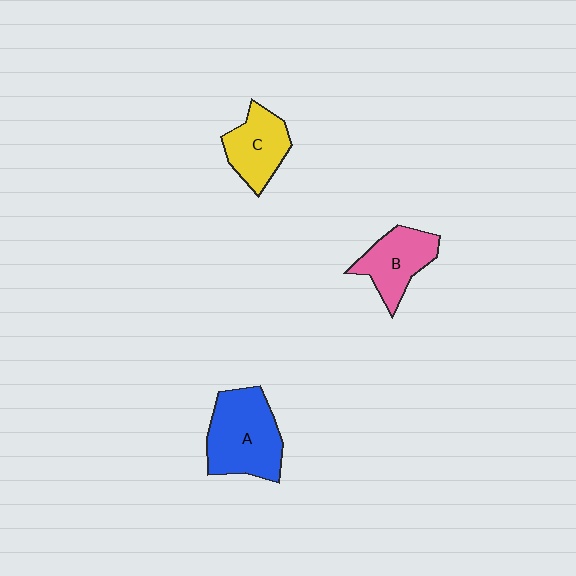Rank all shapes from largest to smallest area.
From largest to smallest: A (blue), B (pink), C (yellow).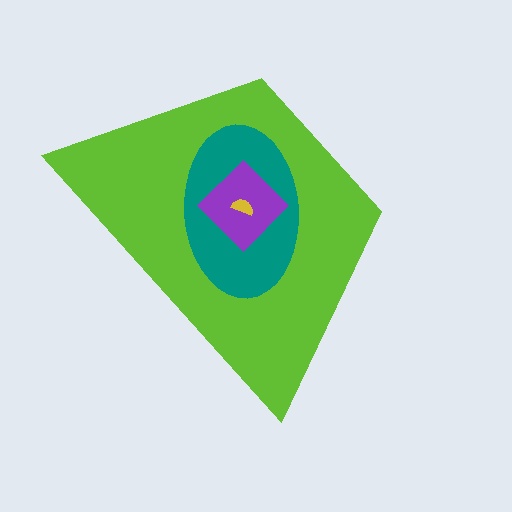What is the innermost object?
The yellow semicircle.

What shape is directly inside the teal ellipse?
The purple diamond.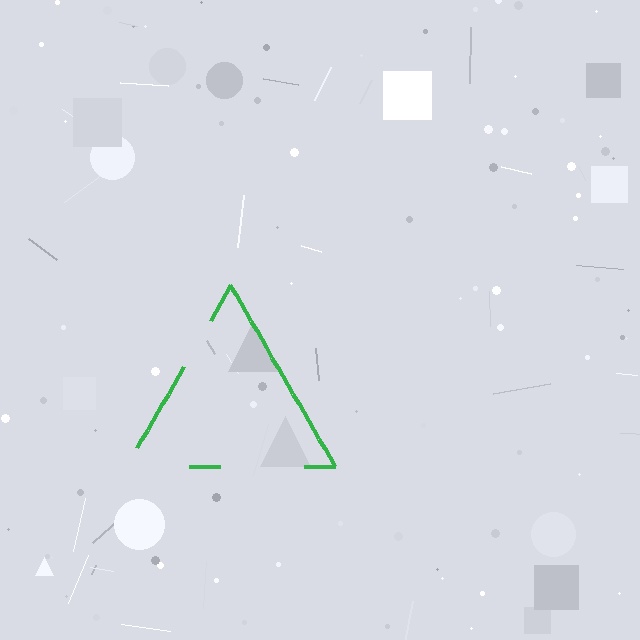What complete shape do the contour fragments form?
The contour fragments form a triangle.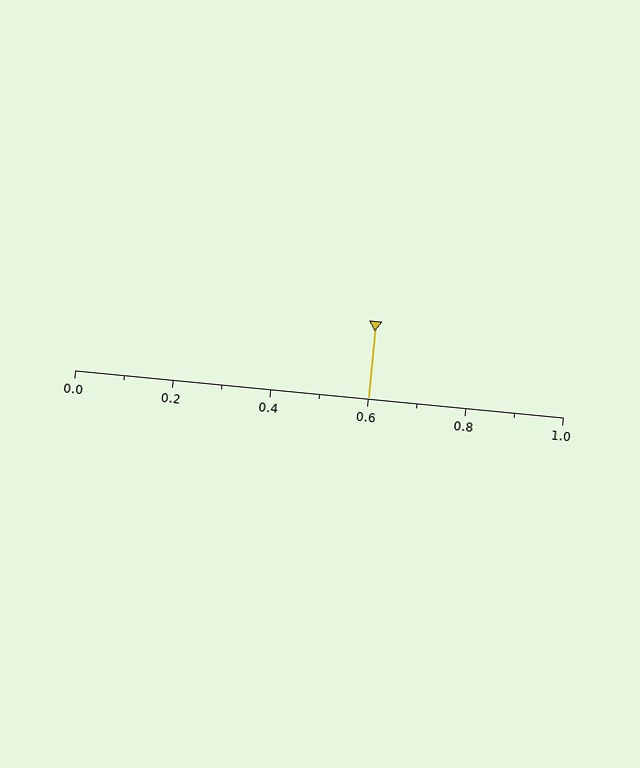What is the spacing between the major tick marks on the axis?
The major ticks are spaced 0.2 apart.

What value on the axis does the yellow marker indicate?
The marker indicates approximately 0.6.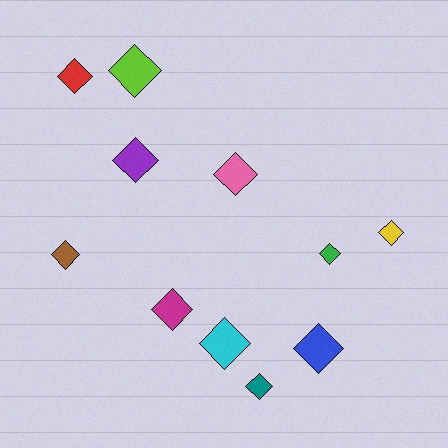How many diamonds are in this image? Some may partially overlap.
There are 11 diamonds.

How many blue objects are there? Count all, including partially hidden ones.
There is 1 blue object.